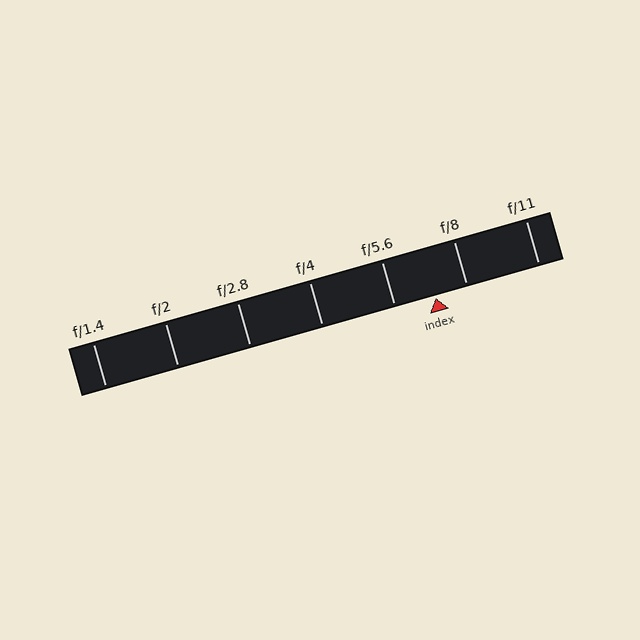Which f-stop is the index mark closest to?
The index mark is closest to f/8.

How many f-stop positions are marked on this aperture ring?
There are 7 f-stop positions marked.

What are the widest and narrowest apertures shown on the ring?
The widest aperture shown is f/1.4 and the narrowest is f/11.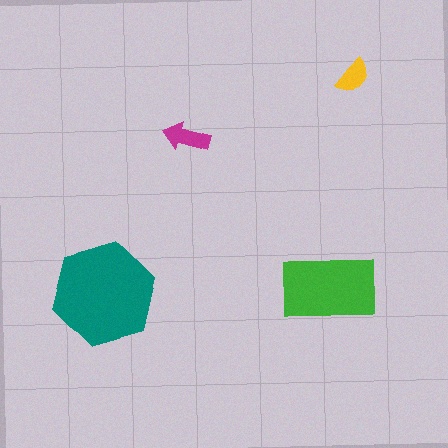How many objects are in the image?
There are 4 objects in the image.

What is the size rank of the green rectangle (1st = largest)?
2nd.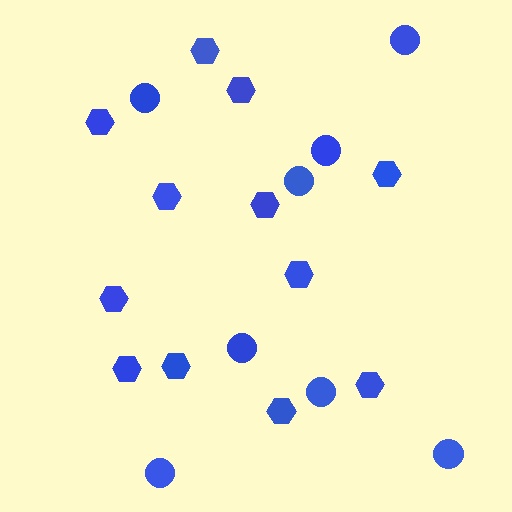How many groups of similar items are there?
There are 2 groups: one group of circles (8) and one group of hexagons (12).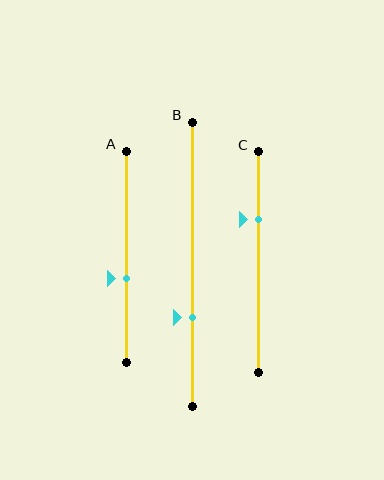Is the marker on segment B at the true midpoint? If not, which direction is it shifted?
No, the marker on segment B is shifted downward by about 19% of the segment length.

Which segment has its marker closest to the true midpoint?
Segment A has its marker closest to the true midpoint.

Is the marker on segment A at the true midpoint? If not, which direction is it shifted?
No, the marker on segment A is shifted downward by about 10% of the segment length.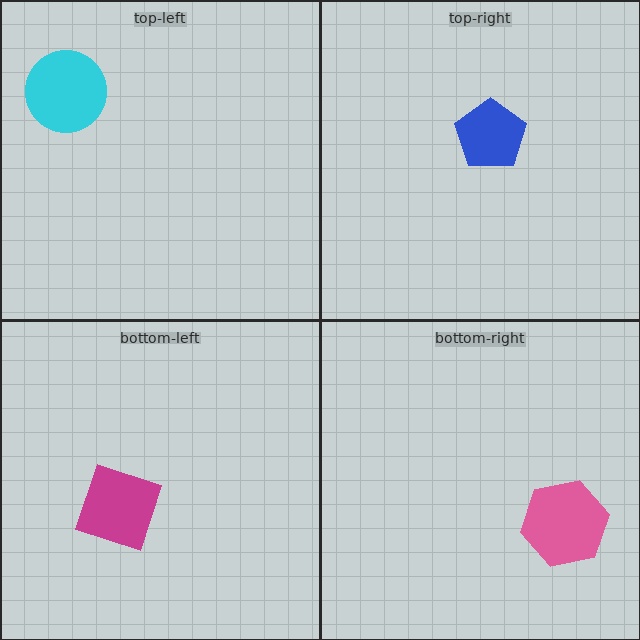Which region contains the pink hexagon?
The bottom-right region.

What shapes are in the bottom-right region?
The pink hexagon.